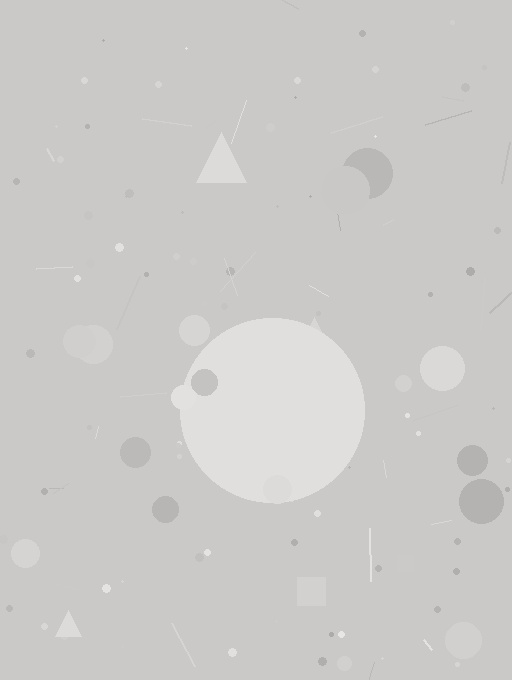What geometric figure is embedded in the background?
A circle is embedded in the background.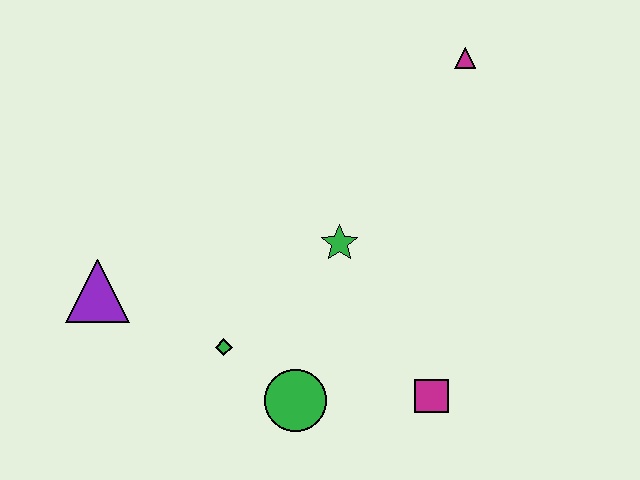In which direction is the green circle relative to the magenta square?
The green circle is to the left of the magenta square.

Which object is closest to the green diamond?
The green circle is closest to the green diamond.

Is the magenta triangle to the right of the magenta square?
Yes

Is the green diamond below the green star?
Yes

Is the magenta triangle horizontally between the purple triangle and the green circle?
No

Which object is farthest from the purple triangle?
The magenta triangle is farthest from the purple triangle.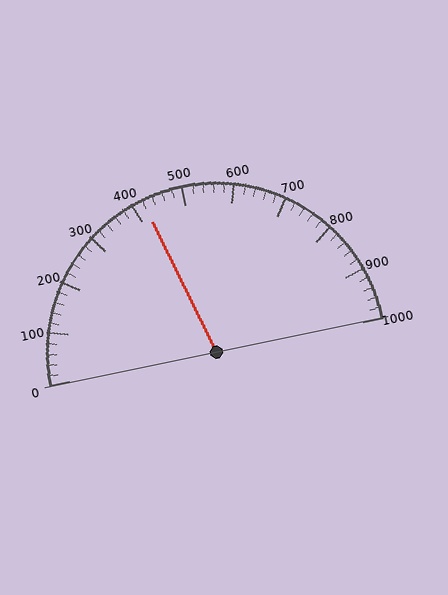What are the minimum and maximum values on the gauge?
The gauge ranges from 0 to 1000.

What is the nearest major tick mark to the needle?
The nearest major tick mark is 400.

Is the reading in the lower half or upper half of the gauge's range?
The reading is in the lower half of the range (0 to 1000).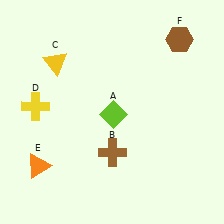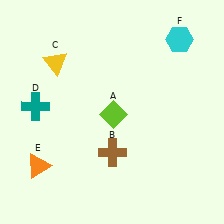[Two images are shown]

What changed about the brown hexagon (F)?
In Image 1, F is brown. In Image 2, it changed to cyan.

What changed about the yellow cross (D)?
In Image 1, D is yellow. In Image 2, it changed to teal.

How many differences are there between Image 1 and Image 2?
There are 2 differences between the two images.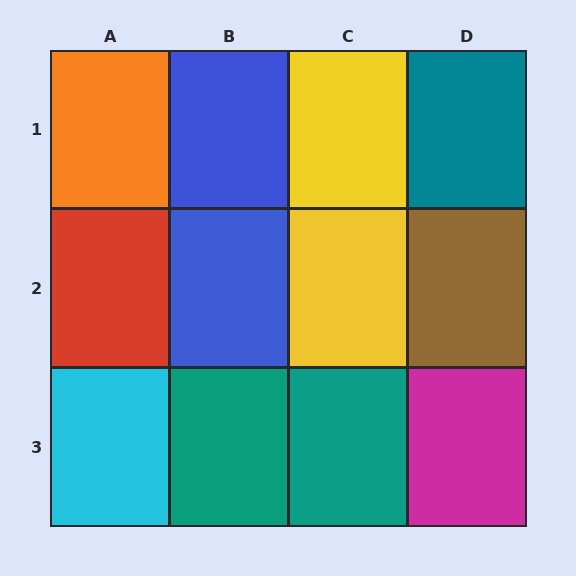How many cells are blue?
2 cells are blue.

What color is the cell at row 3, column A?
Cyan.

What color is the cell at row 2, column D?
Brown.